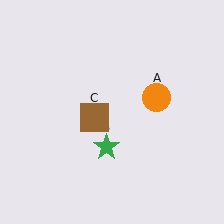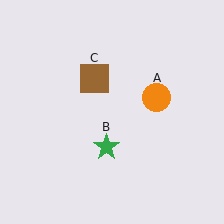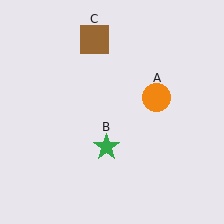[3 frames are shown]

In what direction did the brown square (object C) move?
The brown square (object C) moved up.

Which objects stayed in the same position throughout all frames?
Orange circle (object A) and green star (object B) remained stationary.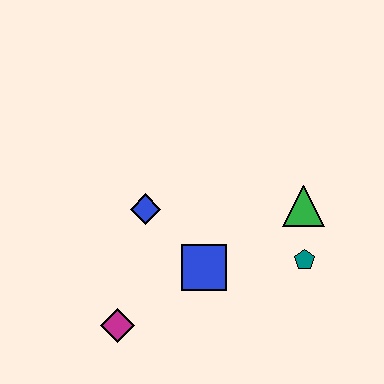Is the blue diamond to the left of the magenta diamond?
No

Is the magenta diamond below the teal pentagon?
Yes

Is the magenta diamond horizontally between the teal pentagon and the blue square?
No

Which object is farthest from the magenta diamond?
The green triangle is farthest from the magenta diamond.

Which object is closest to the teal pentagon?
The green triangle is closest to the teal pentagon.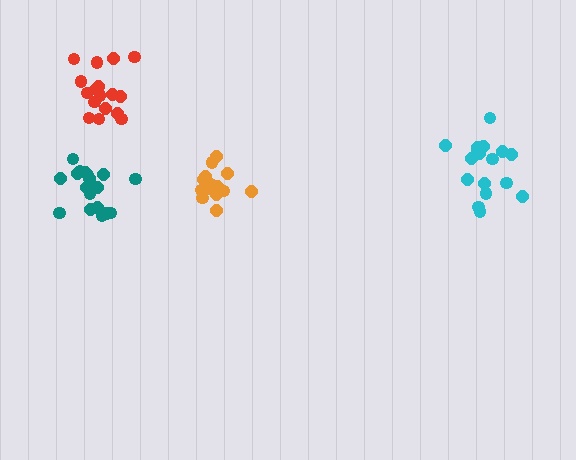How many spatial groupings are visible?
There are 4 spatial groupings.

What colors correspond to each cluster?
The clusters are colored: orange, red, cyan, teal.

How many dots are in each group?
Group 1: 16 dots, Group 2: 17 dots, Group 3: 17 dots, Group 4: 18 dots (68 total).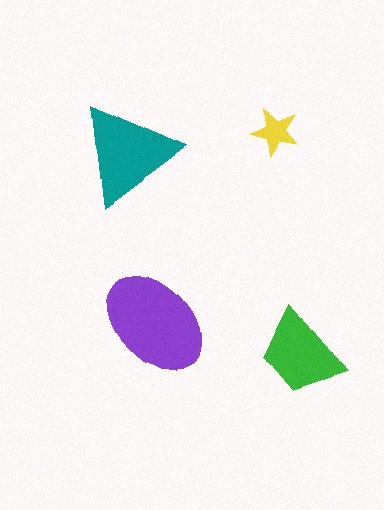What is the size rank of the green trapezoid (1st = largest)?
3rd.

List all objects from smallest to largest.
The yellow star, the green trapezoid, the teal triangle, the purple ellipse.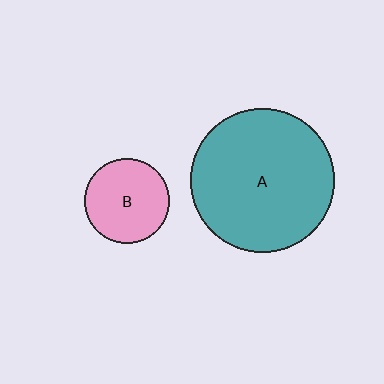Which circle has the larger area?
Circle A (teal).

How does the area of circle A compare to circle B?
Approximately 2.8 times.